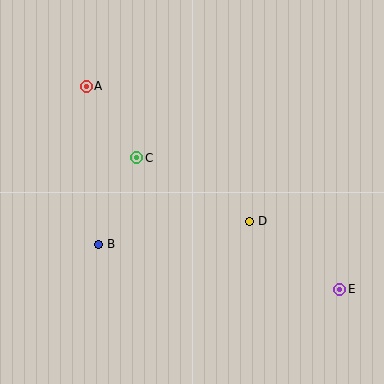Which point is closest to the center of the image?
Point D at (250, 221) is closest to the center.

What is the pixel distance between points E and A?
The distance between E and A is 324 pixels.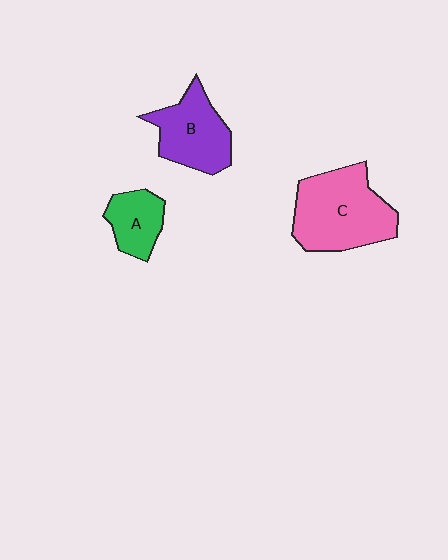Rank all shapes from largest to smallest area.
From largest to smallest: C (pink), B (purple), A (green).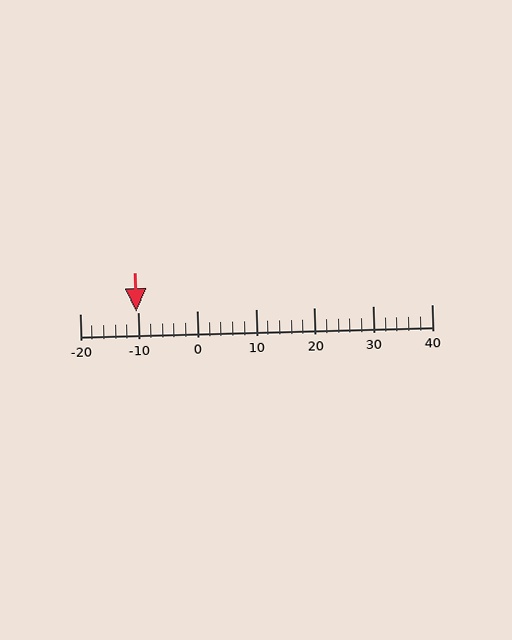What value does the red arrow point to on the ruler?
The red arrow points to approximately -10.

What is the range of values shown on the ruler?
The ruler shows values from -20 to 40.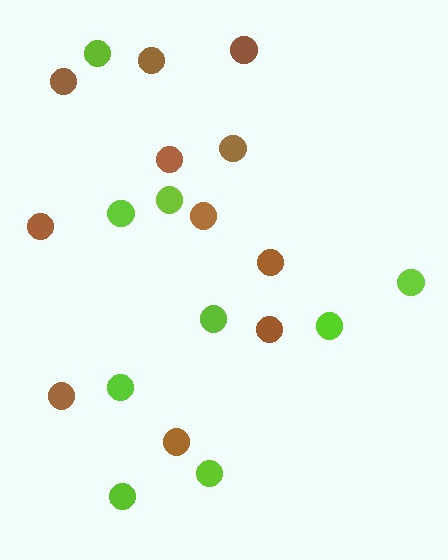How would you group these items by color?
There are 2 groups: one group of lime circles (9) and one group of brown circles (11).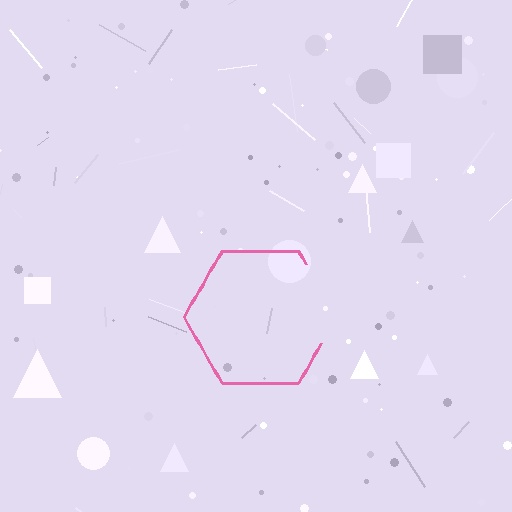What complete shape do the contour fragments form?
The contour fragments form a hexagon.